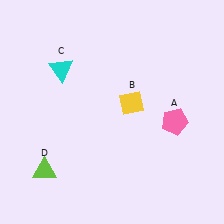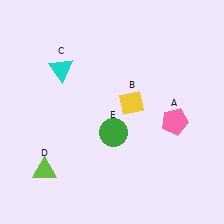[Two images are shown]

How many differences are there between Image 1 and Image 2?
There is 1 difference between the two images.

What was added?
A green circle (E) was added in Image 2.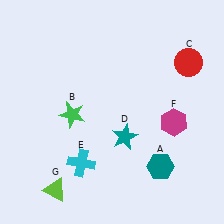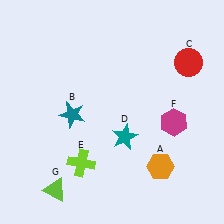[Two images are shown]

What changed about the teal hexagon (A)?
In Image 1, A is teal. In Image 2, it changed to orange.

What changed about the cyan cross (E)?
In Image 1, E is cyan. In Image 2, it changed to lime.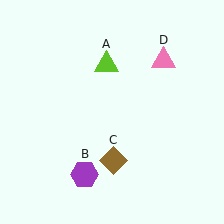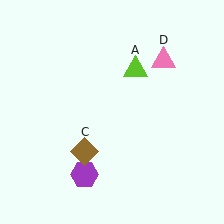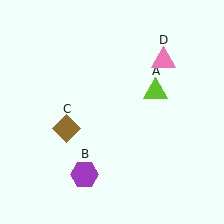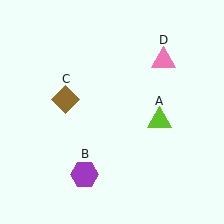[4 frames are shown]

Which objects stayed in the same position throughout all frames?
Purple hexagon (object B) and pink triangle (object D) remained stationary.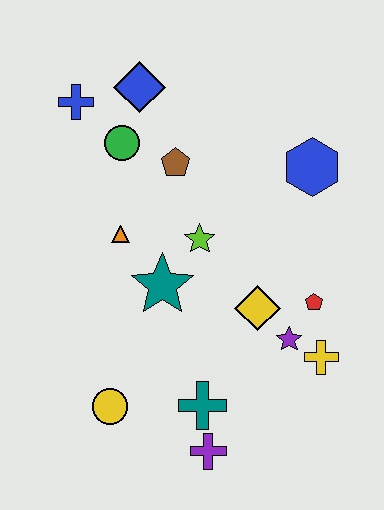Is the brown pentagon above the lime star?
Yes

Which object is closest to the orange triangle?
The teal star is closest to the orange triangle.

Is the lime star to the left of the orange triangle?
No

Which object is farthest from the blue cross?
The purple cross is farthest from the blue cross.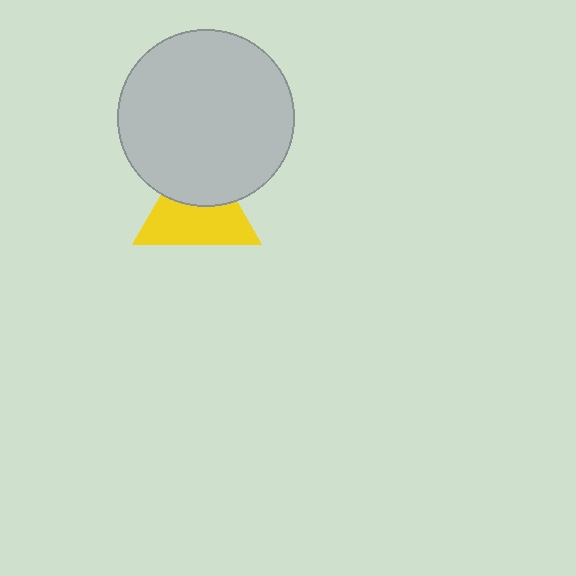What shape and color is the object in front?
The object in front is a light gray circle.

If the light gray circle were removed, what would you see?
You would see the complete yellow triangle.